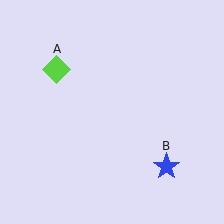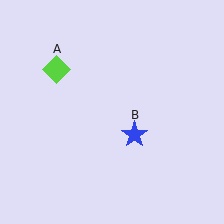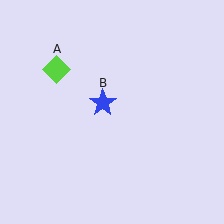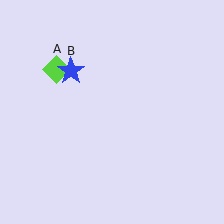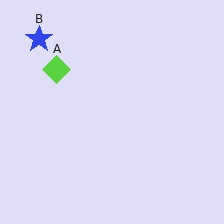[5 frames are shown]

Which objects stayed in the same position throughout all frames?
Lime diamond (object A) remained stationary.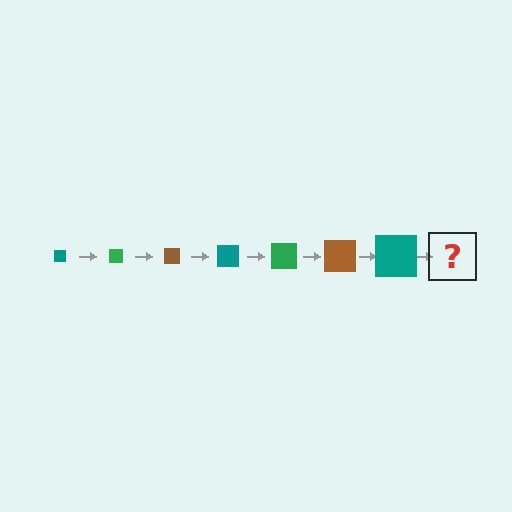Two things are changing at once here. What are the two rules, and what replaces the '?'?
The two rules are that the square grows larger each step and the color cycles through teal, green, and brown. The '?' should be a green square, larger than the previous one.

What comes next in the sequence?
The next element should be a green square, larger than the previous one.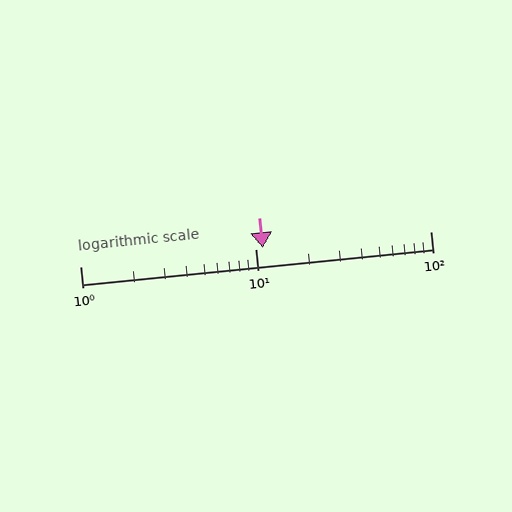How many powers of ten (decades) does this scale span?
The scale spans 2 decades, from 1 to 100.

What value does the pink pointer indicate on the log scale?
The pointer indicates approximately 11.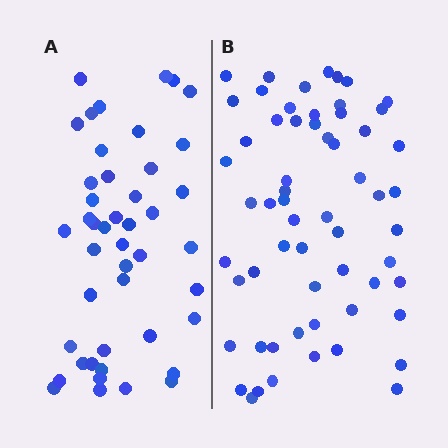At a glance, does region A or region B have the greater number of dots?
Region B (the right region) has more dots.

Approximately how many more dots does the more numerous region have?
Region B has approximately 15 more dots than region A.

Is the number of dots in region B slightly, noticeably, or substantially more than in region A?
Region B has noticeably more, but not dramatically so. The ratio is roughly 1.3 to 1.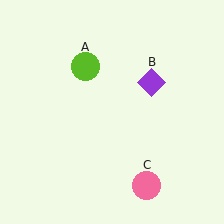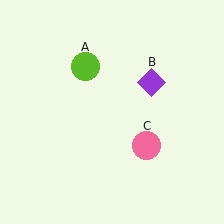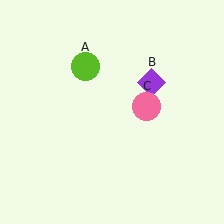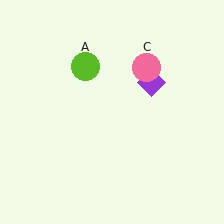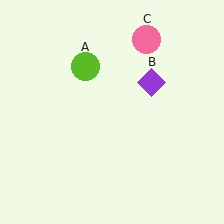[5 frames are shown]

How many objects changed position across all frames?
1 object changed position: pink circle (object C).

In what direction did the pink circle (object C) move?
The pink circle (object C) moved up.